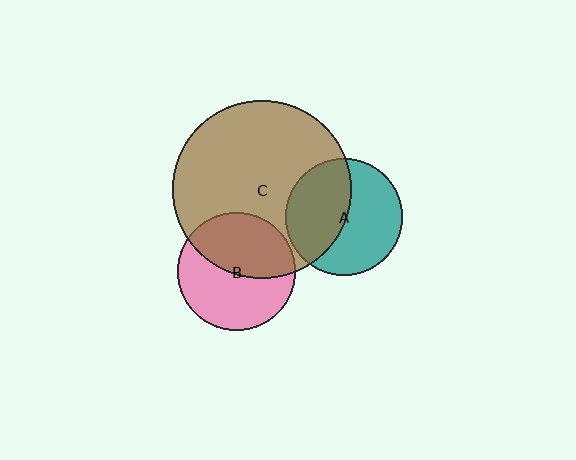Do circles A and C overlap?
Yes.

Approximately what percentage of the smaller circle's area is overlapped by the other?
Approximately 45%.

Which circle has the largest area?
Circle C (brown).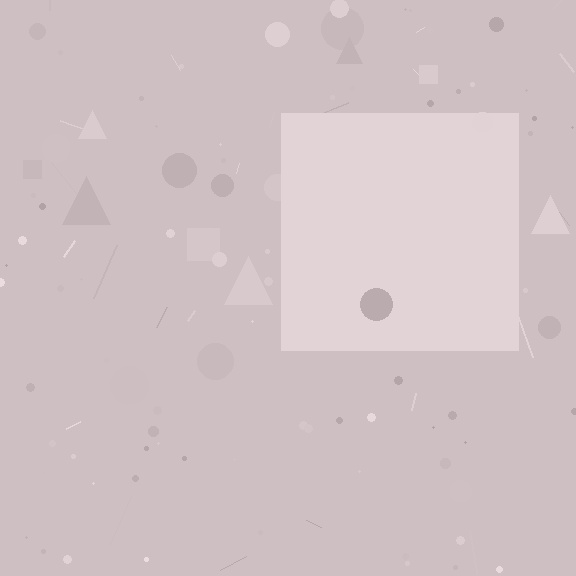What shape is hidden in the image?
A square is hidden in the image.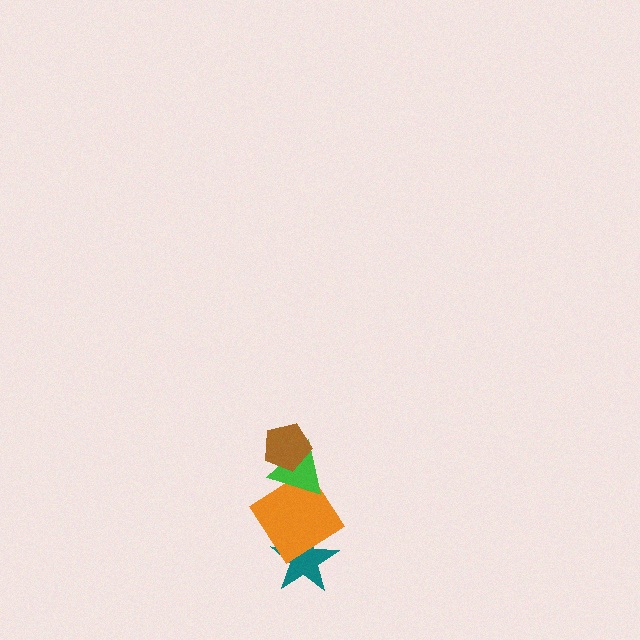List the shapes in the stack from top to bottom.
From top to bottom: the brown pentagon, the green triangle, the orange diamond, the teal star.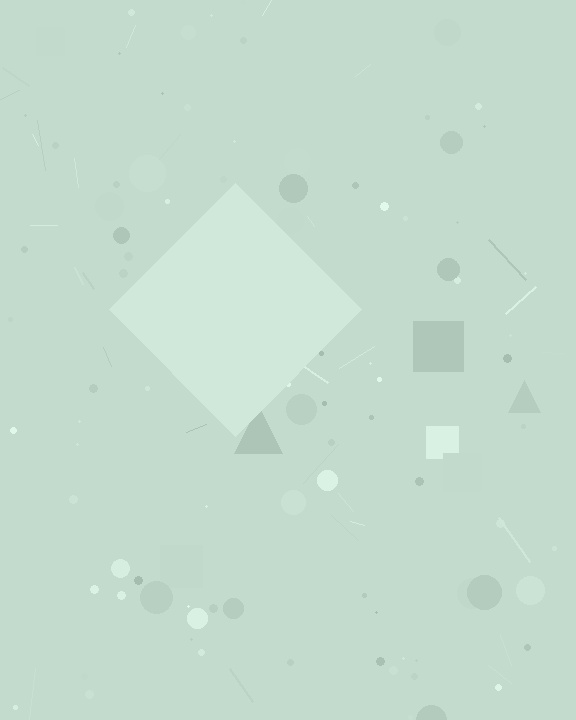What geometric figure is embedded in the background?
A diamond is embedded in the background.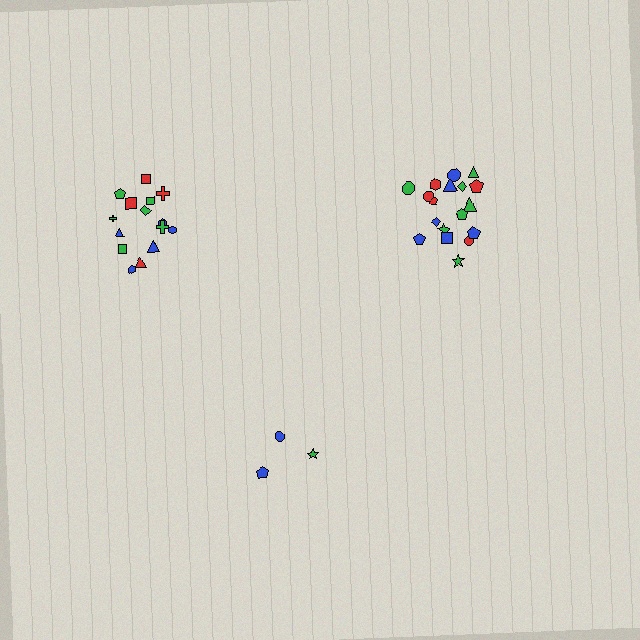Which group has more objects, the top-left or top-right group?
The top-right group.